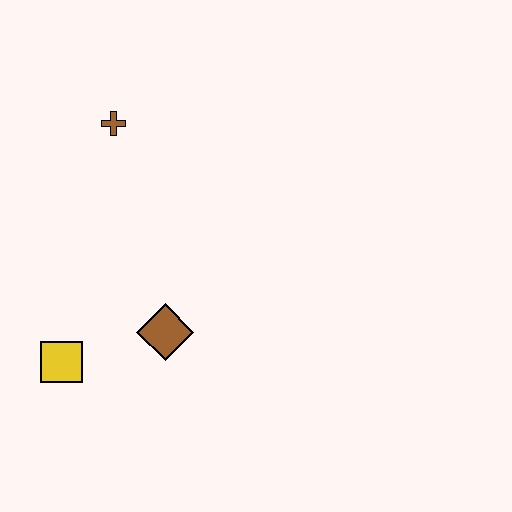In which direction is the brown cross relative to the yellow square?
The brown cross is above the yellow square.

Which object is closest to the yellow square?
The brown diamond is closest to the yellow square.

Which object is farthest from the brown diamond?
The brown cross is farthest from the brown diamond.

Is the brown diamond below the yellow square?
No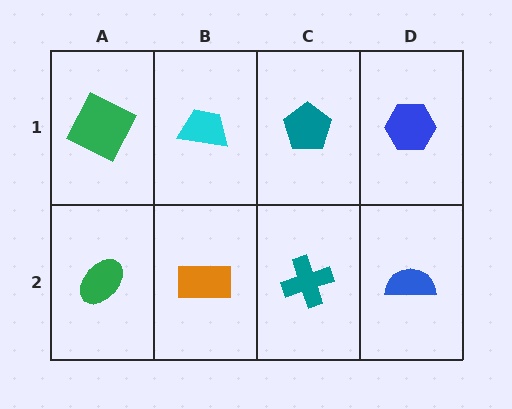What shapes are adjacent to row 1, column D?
A blue semicircle (row 2, column D), a teal pentagon (row 1, column C).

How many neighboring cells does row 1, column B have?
3.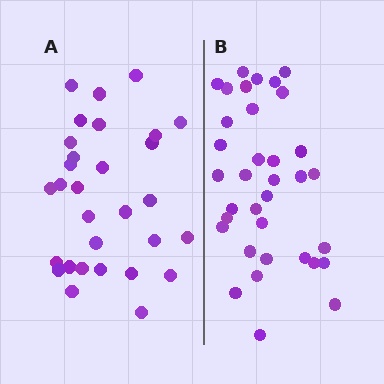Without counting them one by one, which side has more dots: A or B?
Region B (the right region) has more dots.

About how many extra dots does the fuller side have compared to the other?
Region B has about 5 more dots than region A.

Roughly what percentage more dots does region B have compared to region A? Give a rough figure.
About 15% more.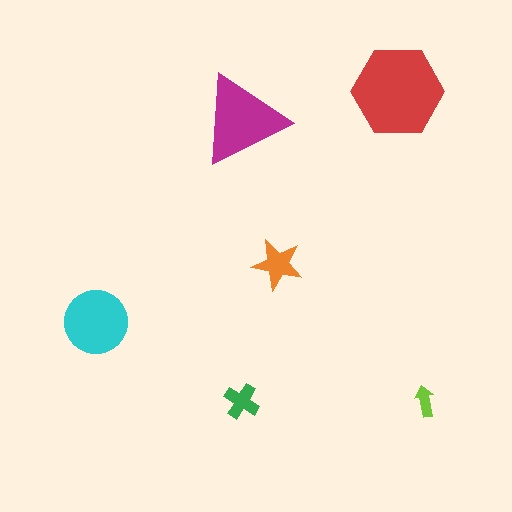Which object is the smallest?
The lime arrow.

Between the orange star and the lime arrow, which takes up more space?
The orange star.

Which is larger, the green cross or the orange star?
The orange star.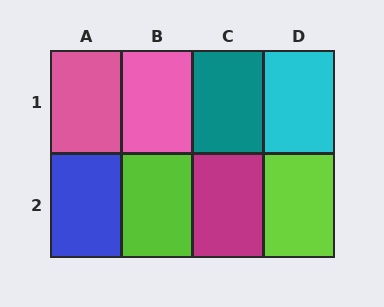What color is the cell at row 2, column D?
Lime.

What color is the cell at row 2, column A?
Blue.